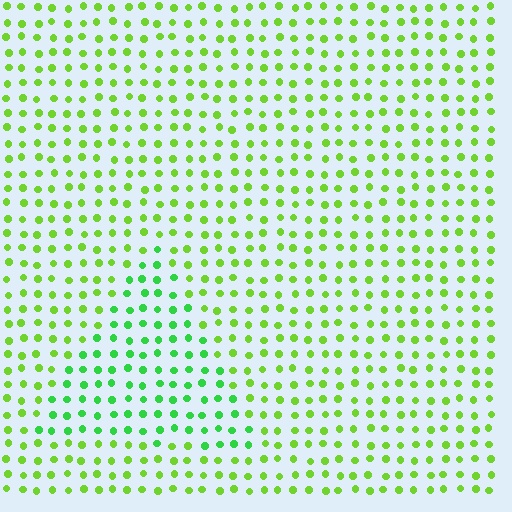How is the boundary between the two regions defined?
The boundary is defined purely by a slight shift in hue (about 32 degrees). Spacing, size, and orientation are identical on both sides.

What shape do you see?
I see a triangle.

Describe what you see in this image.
The image is filled with small lime elements in a uniform arrangement. A triangle-shaped region is visible where the elements are tinted to a slightly different hue, forming a subtle color boundary.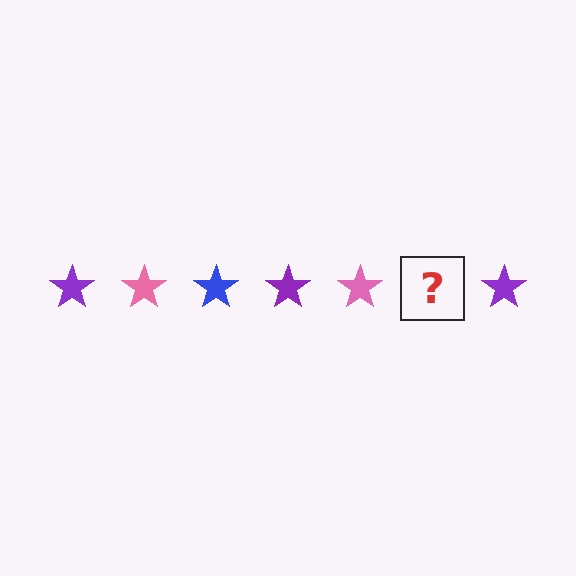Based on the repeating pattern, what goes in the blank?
The blank should be a blue star.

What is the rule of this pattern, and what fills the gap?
The rule is that the pattern cycles through purple, pink, blue stars. The gap should be filled with a blue star.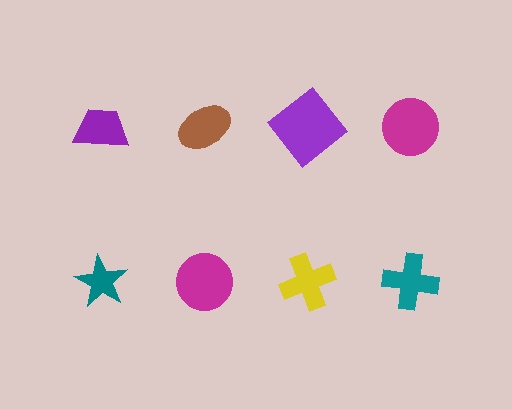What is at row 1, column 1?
A purple trapezoid.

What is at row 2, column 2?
A magenta circle.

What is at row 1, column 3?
A purple diamond.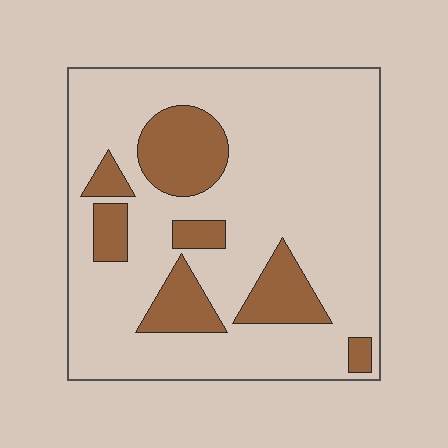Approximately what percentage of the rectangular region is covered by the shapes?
Approximately 20%.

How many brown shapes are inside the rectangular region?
7.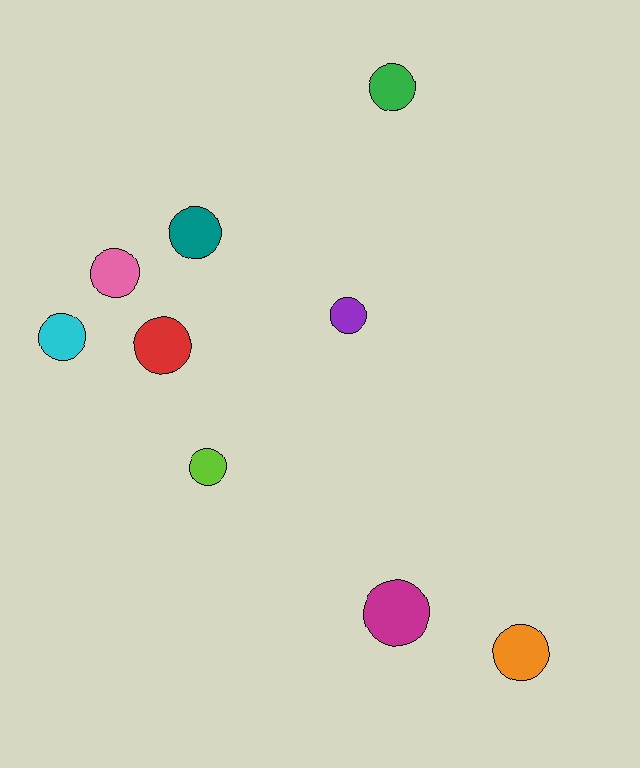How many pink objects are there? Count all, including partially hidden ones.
There is 1 pink object.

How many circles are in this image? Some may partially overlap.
There are 9 circles.